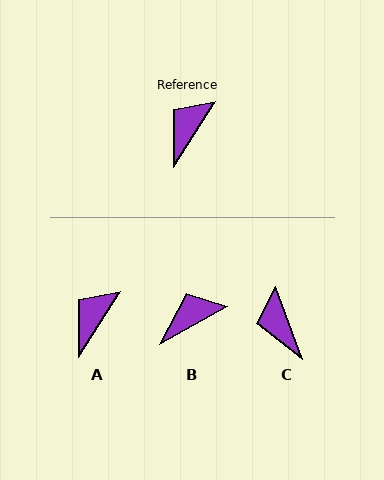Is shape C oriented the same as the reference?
No, it is off by about 53 degrees.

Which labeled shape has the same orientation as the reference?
A.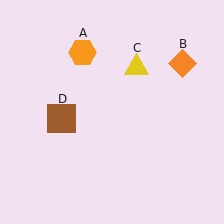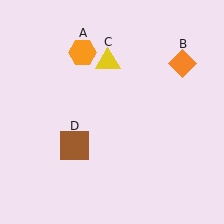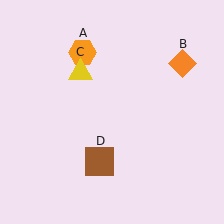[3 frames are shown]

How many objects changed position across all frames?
2 objects changed position: yellow triangle (object C), brown square (object D).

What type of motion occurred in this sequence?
The yellow triangle (object C), brown square (object D) rotated counterclockwise around the center of the scene.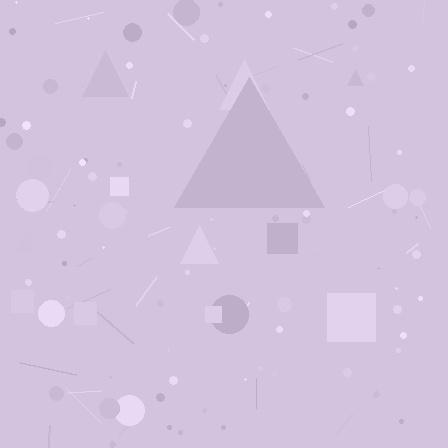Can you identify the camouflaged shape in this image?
The camouflaged shape is a triangle.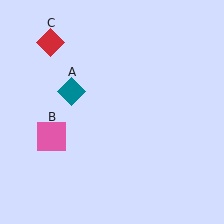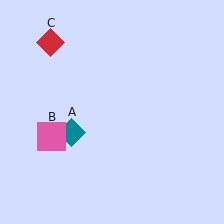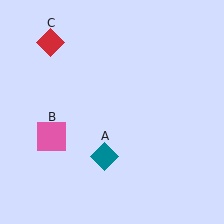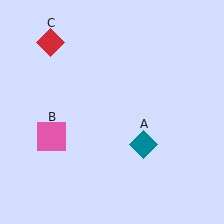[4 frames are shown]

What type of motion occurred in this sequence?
The teal diamond (object A) rotated counterclockwise around the center of the scene.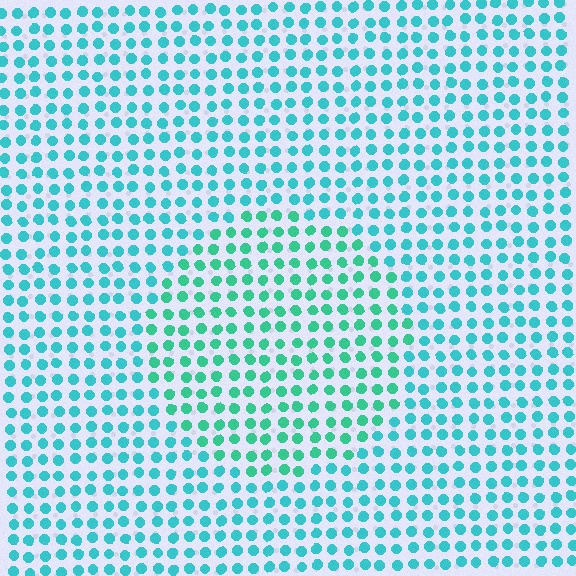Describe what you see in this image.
The image is filled with small cyan elements in a uniform arrangement. A circle-shaped region is visible where the elements are tinted to a slightly different hue, forming a subtle color boundary.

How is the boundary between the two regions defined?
The boundary is defined purely by a slight shift in hue (about 25 degrees). Spacing, size, and orientation are identical on both sides.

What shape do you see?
I see a circle.